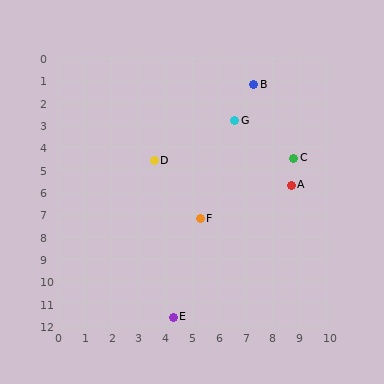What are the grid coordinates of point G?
Point G is at approximately (6.6, 2.8).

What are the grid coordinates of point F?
Point F is at approximately (5.3, 7.2).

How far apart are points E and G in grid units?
Points E and G are about 9.1 grid units apart.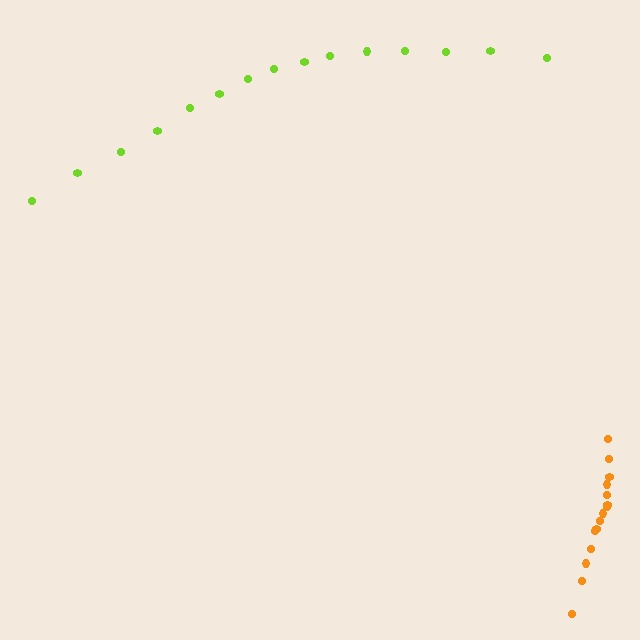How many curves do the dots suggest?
There are 2 distinct paths.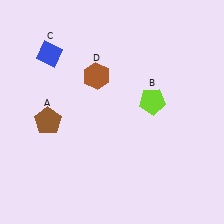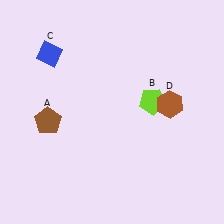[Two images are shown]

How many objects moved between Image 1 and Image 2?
1 object moved between the two images.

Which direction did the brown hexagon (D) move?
The brown hexagon (D) moved right.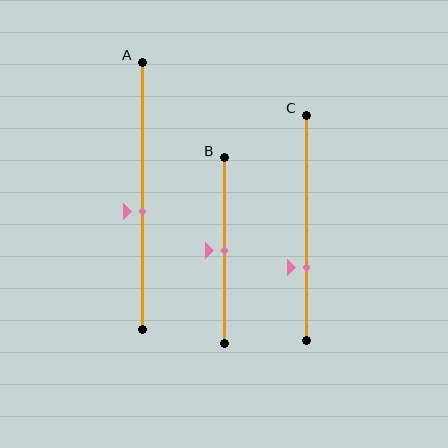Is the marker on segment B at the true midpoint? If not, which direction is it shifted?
Yes, the marker on segment B is at the true midpoint.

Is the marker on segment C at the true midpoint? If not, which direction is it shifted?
No, the marker on segment C is shifted downward by about 17% of the segment length.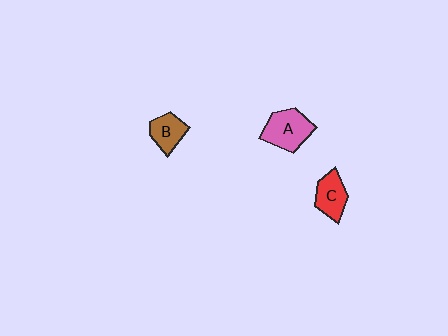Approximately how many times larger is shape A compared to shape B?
Approximately 1.5 times.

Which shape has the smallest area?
Shape B (brown).